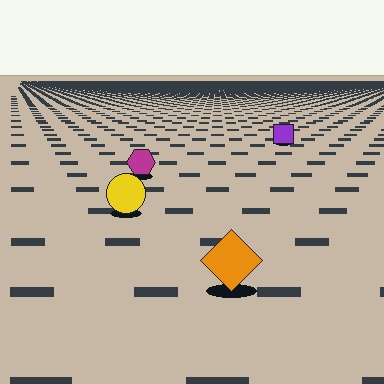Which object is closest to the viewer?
The orange diamond is closest. The texture marks near it are larger and more spread out.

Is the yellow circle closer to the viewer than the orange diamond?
No. The orange diamond is closer — you can tell from the texture gradient: the ground texture is coarser near it.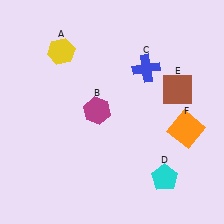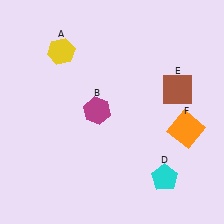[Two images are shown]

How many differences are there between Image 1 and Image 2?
There is 1 difference between the two images.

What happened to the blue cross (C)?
The blue cross (C) was removed in Image 2. It was in the top-right area of Image 1.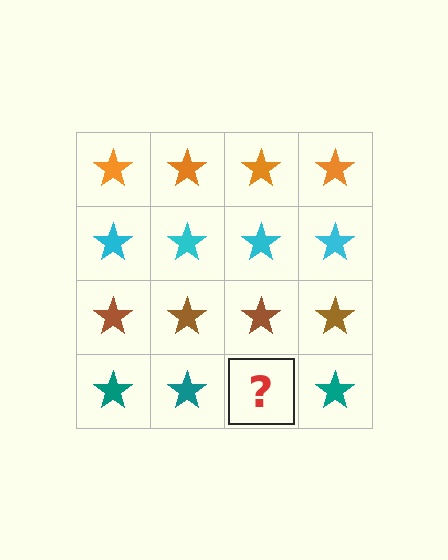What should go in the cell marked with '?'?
The missing cell should contain a teal star.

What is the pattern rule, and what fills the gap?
The rule is that each row has a consistent color. The gap should be filled with a teal star.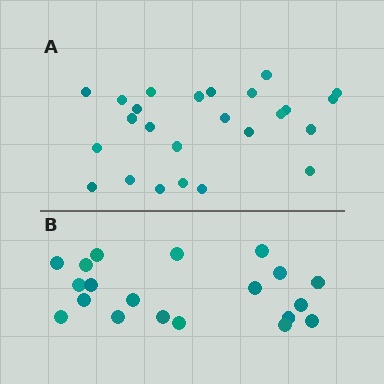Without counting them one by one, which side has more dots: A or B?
Region A (the top region) has more dots.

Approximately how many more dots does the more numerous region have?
Region A has about 5 more dots than region B.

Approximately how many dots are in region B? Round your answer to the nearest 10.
About 20 dots.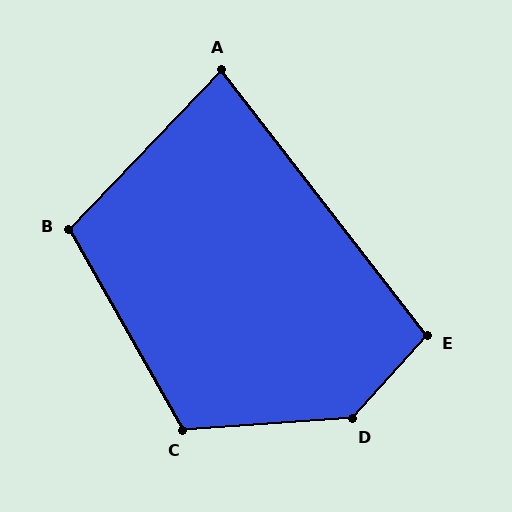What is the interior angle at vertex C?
Approximately 116 degrees (obtuse).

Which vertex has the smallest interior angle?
A, at approximately 82 degrees.